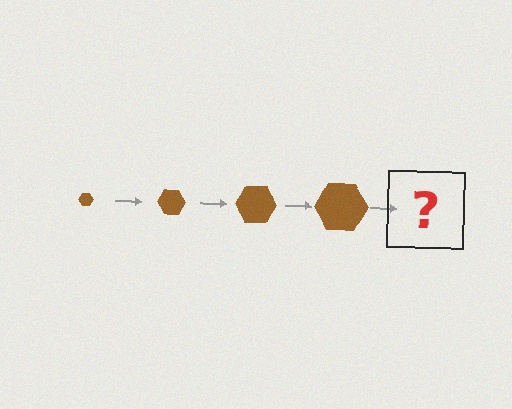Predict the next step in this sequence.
The next step is a brown hexagon, larger than the previous one.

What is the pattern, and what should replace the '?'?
The pattern is that the hexagon gets progressively larger each step. The '?' should be a brown hexagon, larger than the previous one.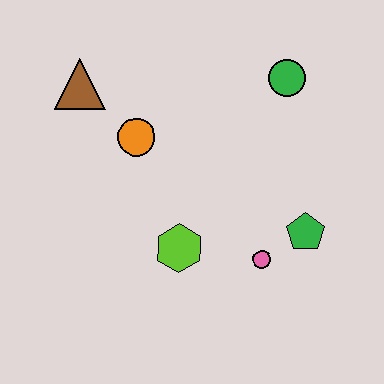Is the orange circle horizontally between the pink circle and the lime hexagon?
No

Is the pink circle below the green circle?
Yes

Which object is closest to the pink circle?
The green pentagon is closest to the pink circle.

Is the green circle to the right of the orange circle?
Yes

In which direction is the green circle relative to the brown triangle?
The green circle is to the right of the brown triangle.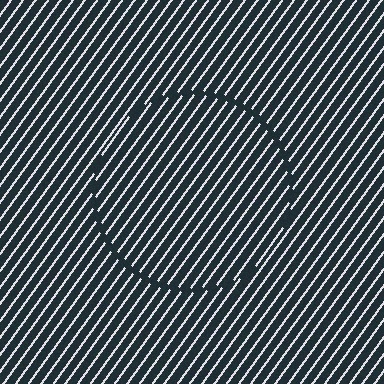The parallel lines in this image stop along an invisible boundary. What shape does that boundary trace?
An illusory circle. The interior of the shape contains the same grating, shifted by half a period — the contour is defined by the phase discontinuity where line-ends from the inner and outer gratings abut.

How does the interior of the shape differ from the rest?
The interior of the shape contains the same grating, shifted by half a period — the contour is defined by the phase discontinuity where line-ends from the inner and outer gratings abut.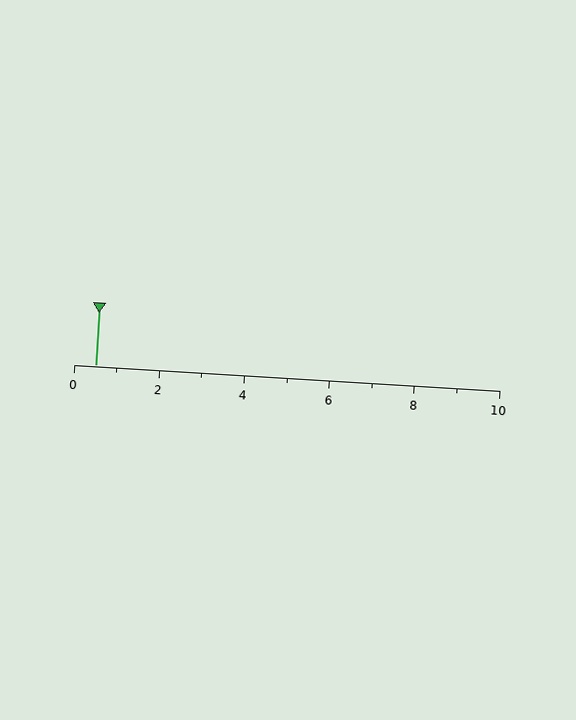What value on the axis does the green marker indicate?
The marker indicates approximately 0.5.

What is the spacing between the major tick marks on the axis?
The major ticks are spaced 2 apart.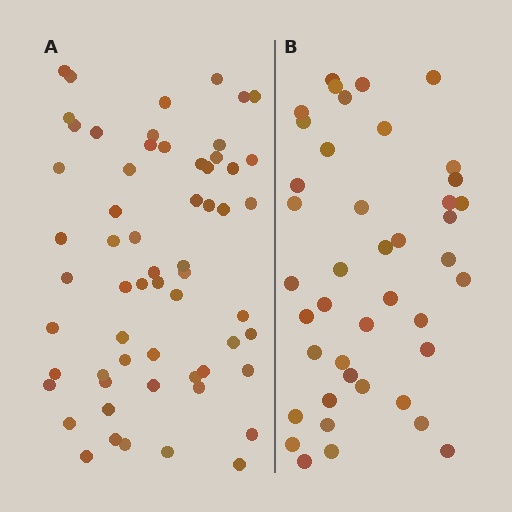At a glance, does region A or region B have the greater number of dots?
Region A (the left region) has more dots.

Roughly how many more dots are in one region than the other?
Region A has approximately 20 more dots than region B.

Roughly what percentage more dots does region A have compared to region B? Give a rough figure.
About 45% more.